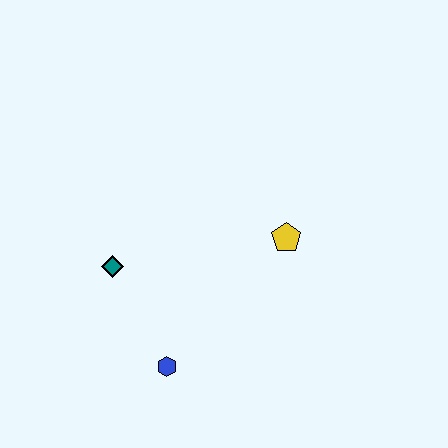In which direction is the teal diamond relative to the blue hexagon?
The teal diamond is above the blue hexagon.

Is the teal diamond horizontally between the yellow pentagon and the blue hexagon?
No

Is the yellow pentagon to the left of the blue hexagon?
No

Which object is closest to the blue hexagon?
The teal diamond is closest to the blue hexagon.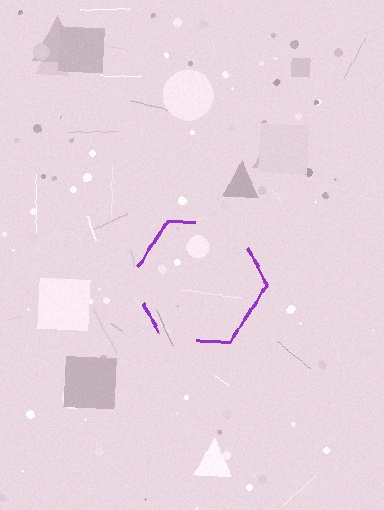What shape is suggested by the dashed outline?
The dashed outline suggests a hexagon.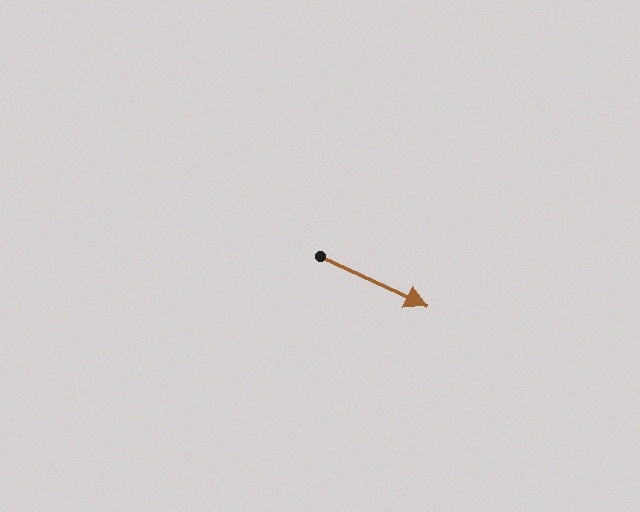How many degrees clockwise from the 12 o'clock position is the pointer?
Approximately 115 degrees.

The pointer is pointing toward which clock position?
Roughly 4 o'clock.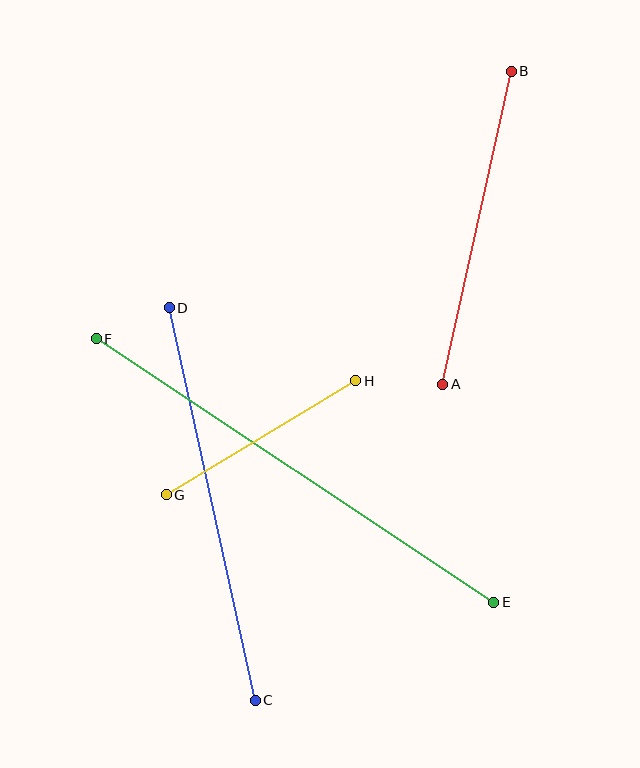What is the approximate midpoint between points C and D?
The midpoint is at approximately (212, 504) pixels.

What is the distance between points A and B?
The distance is approximately 321 pixels.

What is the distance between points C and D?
The distance is approximately 402 pixels.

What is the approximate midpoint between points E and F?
The midpoint is at approximately (295, 470) pixels.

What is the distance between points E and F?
The distance is approximately 477 pixels.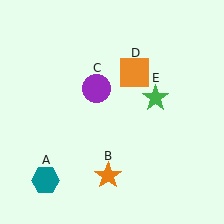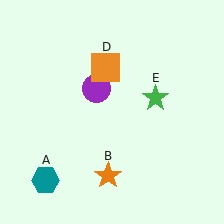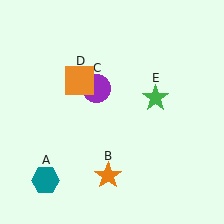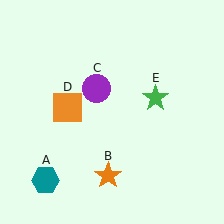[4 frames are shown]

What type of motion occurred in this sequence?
The orange square (object D) rotated counterclockwise around the center of the scene.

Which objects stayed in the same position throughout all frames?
Teal hexagon (object A) and orange star (object B) and purple circle (object C) and green star (object E) remained stationary.